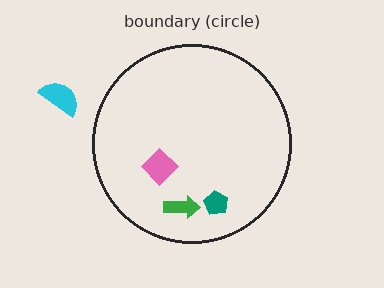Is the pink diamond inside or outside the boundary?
Inside.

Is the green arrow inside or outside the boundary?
Inside.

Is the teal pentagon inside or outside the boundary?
Inside.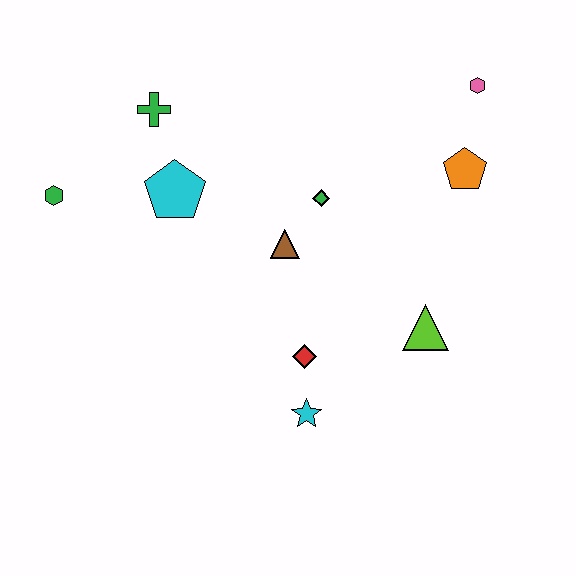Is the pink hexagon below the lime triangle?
No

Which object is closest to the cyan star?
The red diamond is closest to the cyan star.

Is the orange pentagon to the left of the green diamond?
No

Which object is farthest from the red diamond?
The pink hexagon is farthest from the red diamond.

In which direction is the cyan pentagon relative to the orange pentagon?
The cyan pentagon is to the left of the orange pentagon.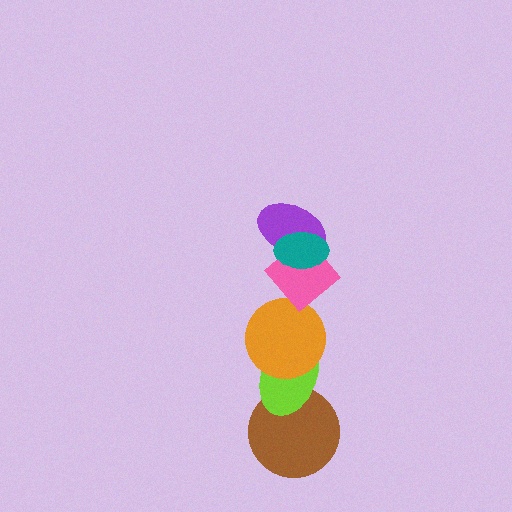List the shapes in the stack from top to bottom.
From top to bottom: the teal ellipse, the purple ellipse, the pink diamond, the orange circle, the lime ellipse, the brown circle.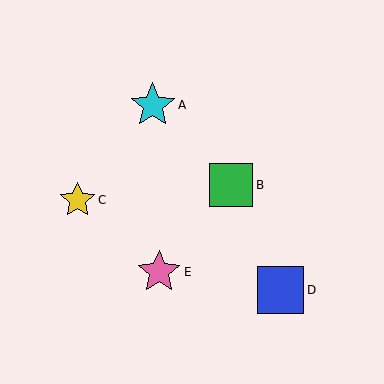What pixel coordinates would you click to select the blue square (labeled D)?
Click at (280, 290) to select the blue square D.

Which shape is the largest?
The blue square (labeled D) is the largest.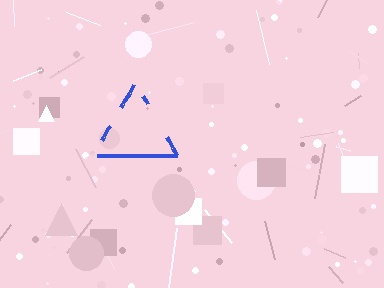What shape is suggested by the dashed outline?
The dashed outline suggests a triangle.